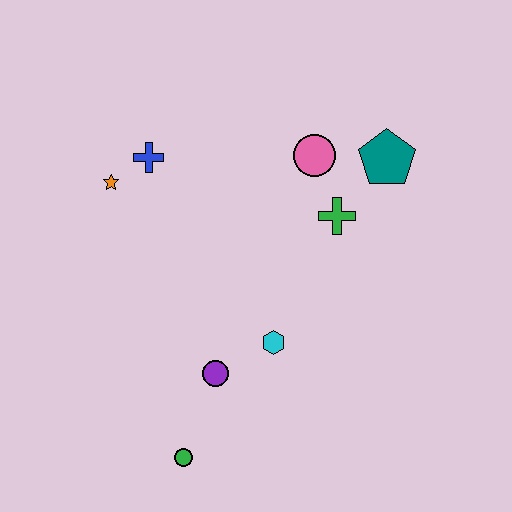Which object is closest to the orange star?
The blue cross is closest to the orange star.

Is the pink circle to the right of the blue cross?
Yes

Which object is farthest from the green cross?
The green circle is farthest from the green cross.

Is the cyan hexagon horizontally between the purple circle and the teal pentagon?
Yes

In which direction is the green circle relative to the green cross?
The green circle is below the green cross.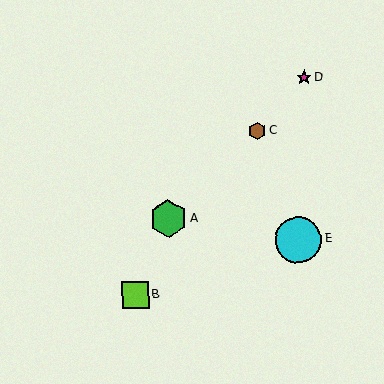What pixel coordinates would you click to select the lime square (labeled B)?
Click at (136, 295) to select the lime square B.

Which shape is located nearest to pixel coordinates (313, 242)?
The cyan circle (labeled E) at (298, 240) is nearest to that location.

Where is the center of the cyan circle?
The center of the cyan circle is at (298, 240).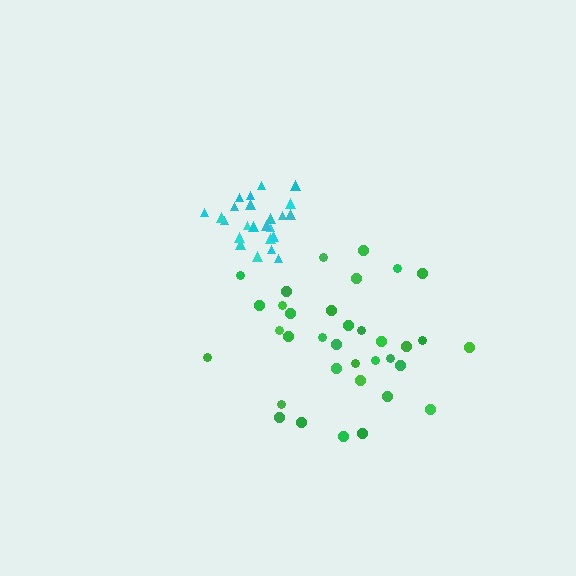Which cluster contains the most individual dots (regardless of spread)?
Green (35).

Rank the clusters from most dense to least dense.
cyan, green.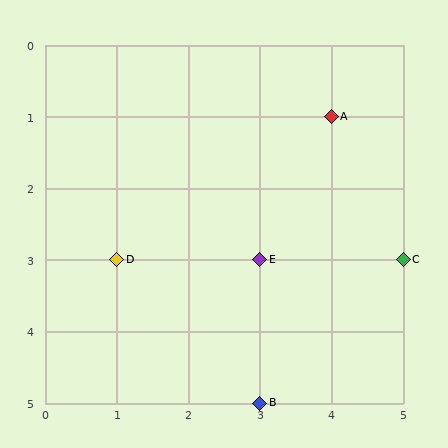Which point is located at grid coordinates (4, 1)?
Point A is at (4, 1).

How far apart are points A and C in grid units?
Points A and C are 1 column and 2 rows apart (about 2.2 grid units diagonally).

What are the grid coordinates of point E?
Point E is at grid coordinates (3, 3).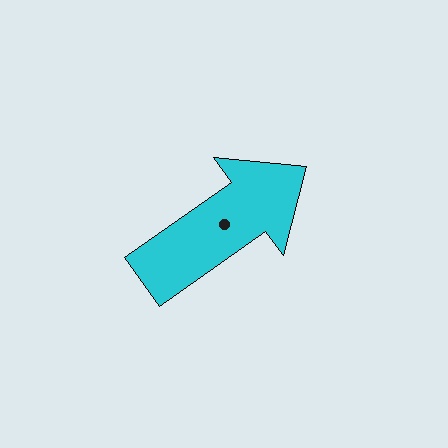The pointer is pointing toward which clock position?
Roughly 2 o'clock.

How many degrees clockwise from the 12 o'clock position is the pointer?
Approximately 55 degrees.